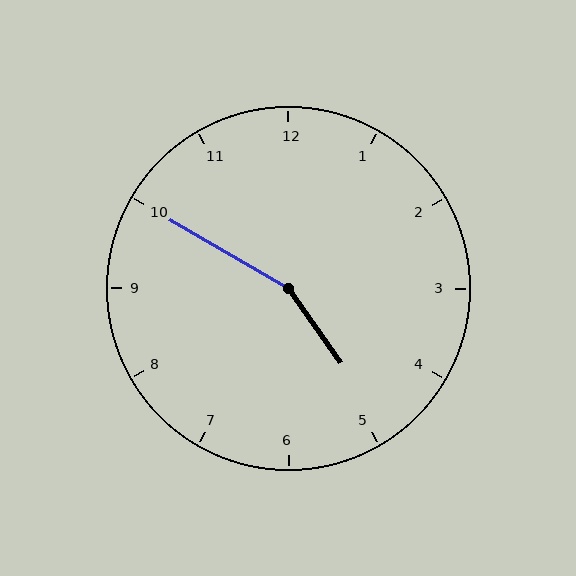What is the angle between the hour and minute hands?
Approximately 155 degrees.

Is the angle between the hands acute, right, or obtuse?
It is obtuse.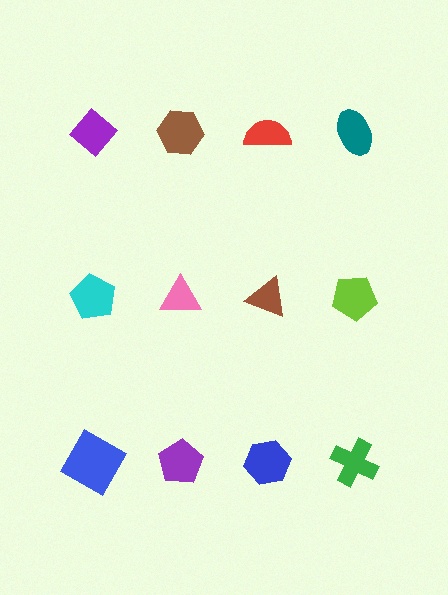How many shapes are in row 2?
4 shapes.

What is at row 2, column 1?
A cyan pentagon.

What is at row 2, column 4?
A lime pentagon.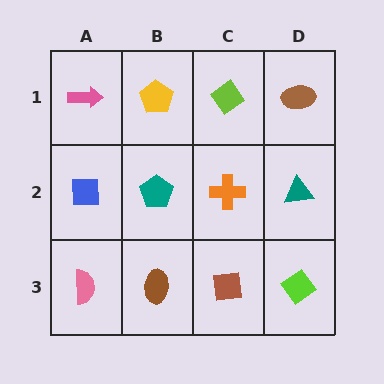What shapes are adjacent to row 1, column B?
A teal pentagon (row 2, column B), a pink arrow (row 1, column A), a lime diamond (row 1, column C).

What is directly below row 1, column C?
An orange cross.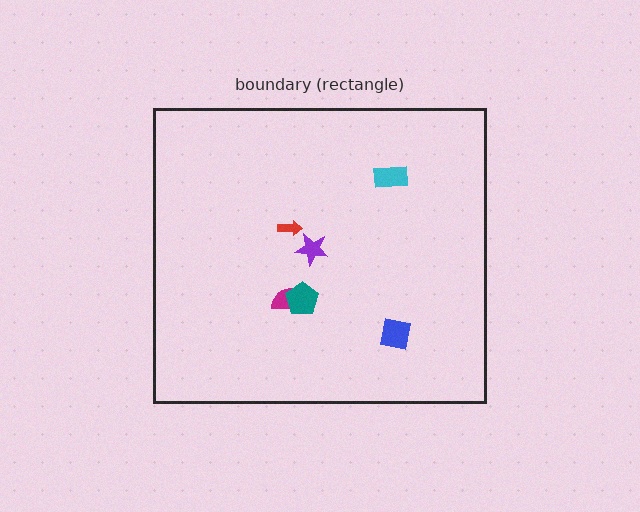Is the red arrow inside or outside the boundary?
Inside.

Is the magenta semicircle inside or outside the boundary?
Inside.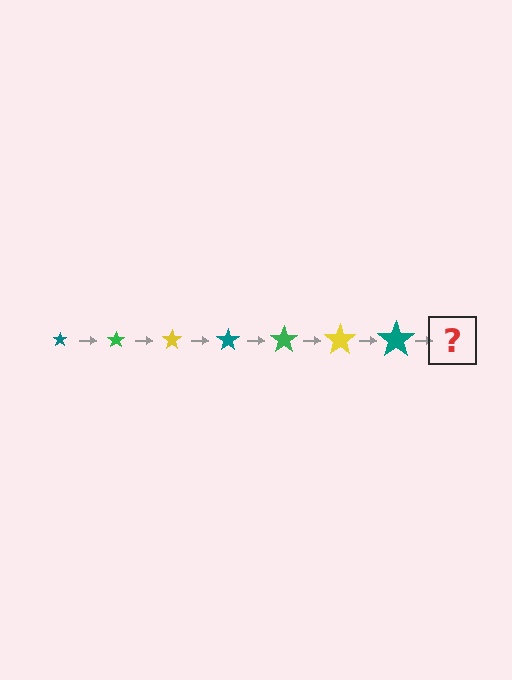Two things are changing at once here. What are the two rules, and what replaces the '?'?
The two rules are that the star grows larger each step and the color cycles through teal, green, and yellow. The '?' should be a green star, larger than the previous one.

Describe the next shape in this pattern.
It should be a green star, larger than the previous one.